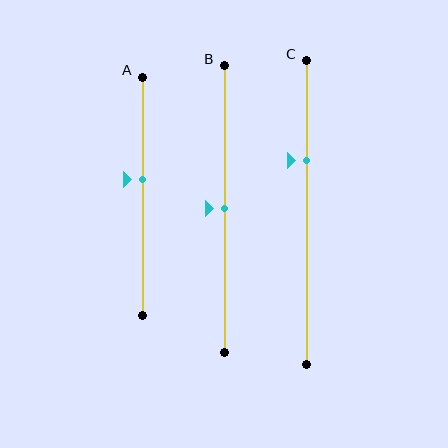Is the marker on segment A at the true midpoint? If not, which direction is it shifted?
No, the marker on segment A is shifted upward by about 7% of the segment length.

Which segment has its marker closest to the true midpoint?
Segment B has its marker closest to the true midpoint.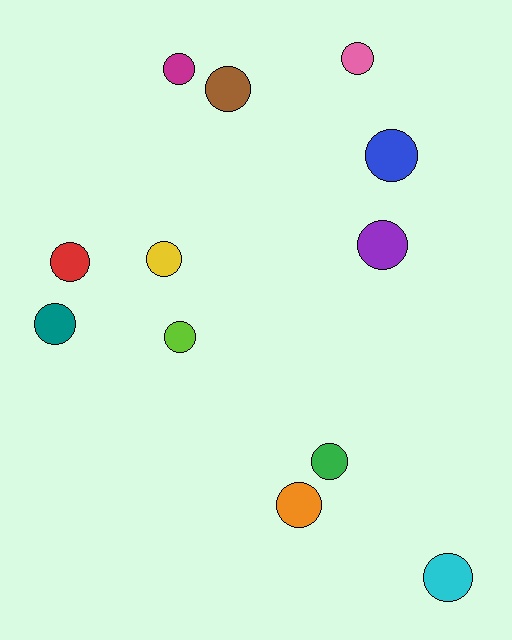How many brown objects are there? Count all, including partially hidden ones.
There is 1 brown object.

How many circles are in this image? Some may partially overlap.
There are 12 circles.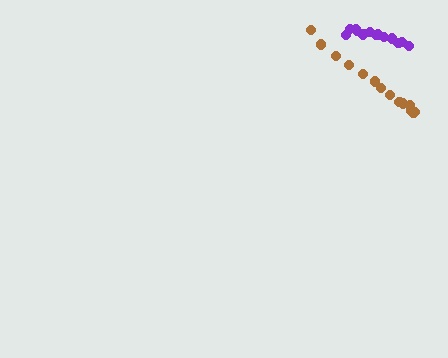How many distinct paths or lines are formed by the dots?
There are 2 distinct paths.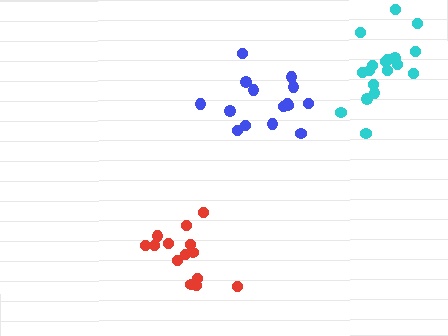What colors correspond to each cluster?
The clusters are colored: blue, cyan, red.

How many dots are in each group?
Group 1: 15 dots, Group 2: 18 dots, Group 3: 14 dots (47 total).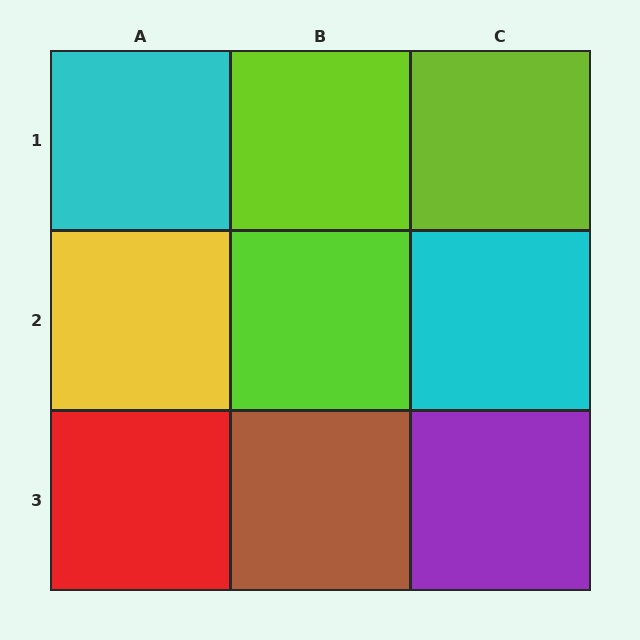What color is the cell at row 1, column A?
Cyan.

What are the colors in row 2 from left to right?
Yellow, lime, cyan.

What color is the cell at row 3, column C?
Purple.